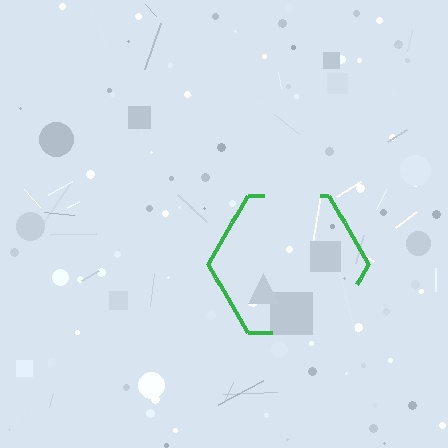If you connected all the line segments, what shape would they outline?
They would outline a hexagon.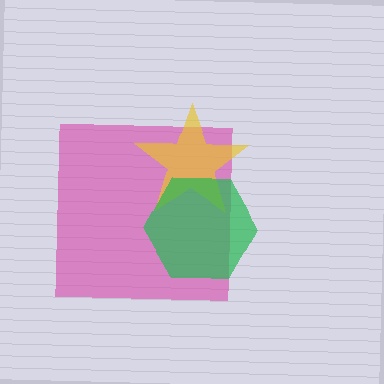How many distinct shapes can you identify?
There are 3 distinct shapes: a magenta square, a yellow star, a green hexagon.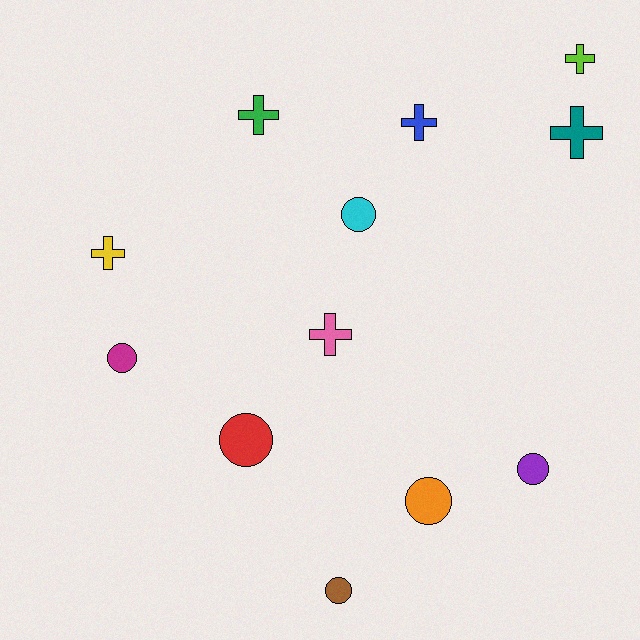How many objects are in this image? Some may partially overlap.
There are 12 objects.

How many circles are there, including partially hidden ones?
There are 6 circles.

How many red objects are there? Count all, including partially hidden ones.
There is 1 red object.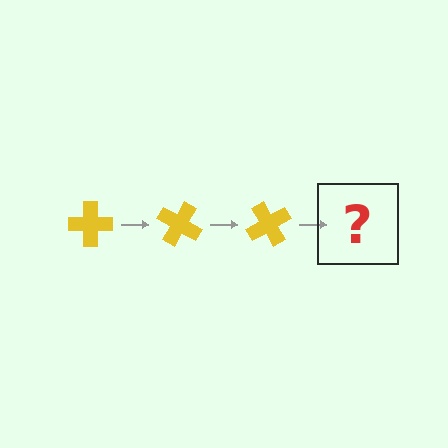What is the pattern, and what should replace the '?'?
The pattern is that the cross rotates 30 degrees each step. The '?' should be a yellow cross rotated 90 degrees.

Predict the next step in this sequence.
The next step is a yellow cross rotated 90 degrees.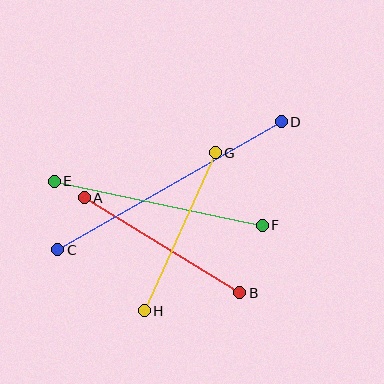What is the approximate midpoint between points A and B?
The midpoint is at approximately (162, 245) pixels.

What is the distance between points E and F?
The distance is approximately 213 pixels.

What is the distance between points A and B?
The distance is approximately 182 pixels.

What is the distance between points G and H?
The distance is approximately 173 pixels.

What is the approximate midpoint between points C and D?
The midpoint is at approximately (170, 186) pixels.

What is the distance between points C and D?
The distance is approximately 257 pixels.